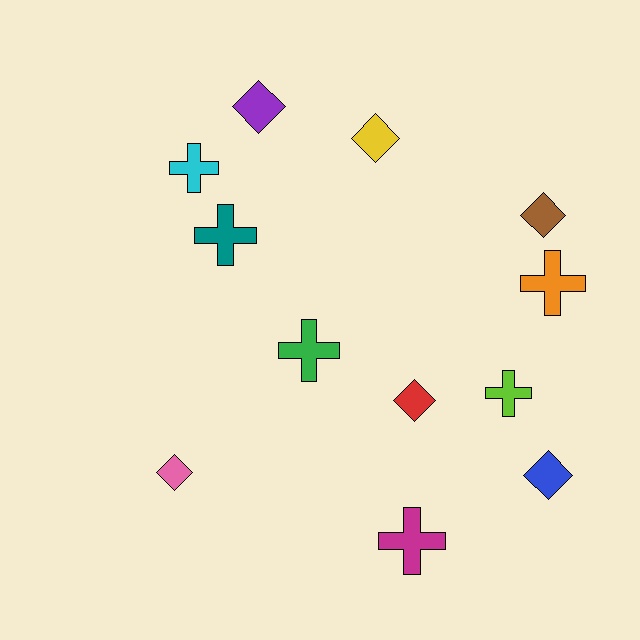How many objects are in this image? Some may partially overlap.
There are 12 objects.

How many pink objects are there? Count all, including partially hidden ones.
There is 1 pink object.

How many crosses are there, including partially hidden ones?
There are 6 crosses.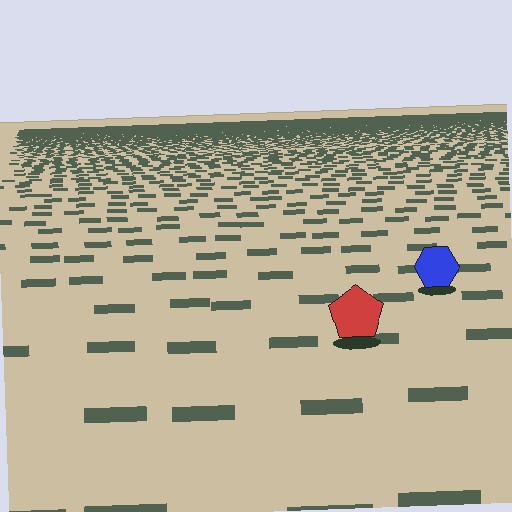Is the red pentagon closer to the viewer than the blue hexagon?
Yes. The red pentagon is closer — you can tell from the texture gradient: the ground texture is coarser near it.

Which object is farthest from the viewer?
The blue hexagon is farthest from the viewer. It appears smaller and the ground texture around it is denser.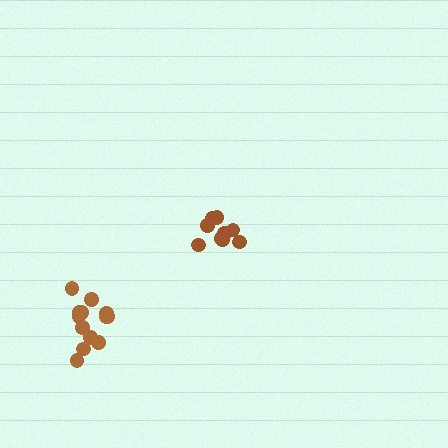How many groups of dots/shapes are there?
There are 2 groups.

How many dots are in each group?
Group 1: 9 dots, Group 2: 13 dots (22 total).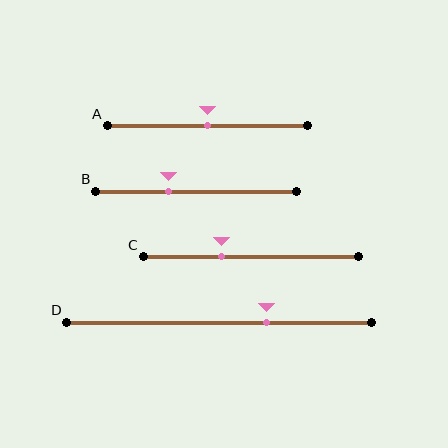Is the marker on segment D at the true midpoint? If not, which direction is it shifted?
No, the marker on segment D is shifted to the right by about 16% of the segment length.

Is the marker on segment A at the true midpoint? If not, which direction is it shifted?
Yes, the marker on segment A is at the true midpoint.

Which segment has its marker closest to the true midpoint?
Segment A has its marker closest to the true midpoint.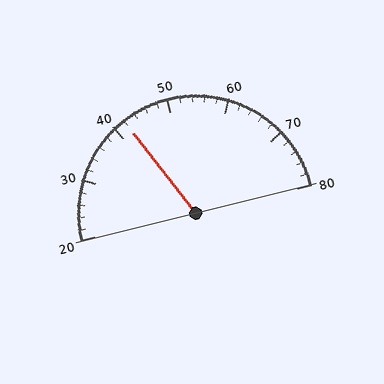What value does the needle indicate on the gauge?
The needle indicates approximately 42.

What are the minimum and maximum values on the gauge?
The gauge ranges from 20 to 80.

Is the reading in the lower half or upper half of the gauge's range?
The reading is in the lower half of the range (20 to 80).